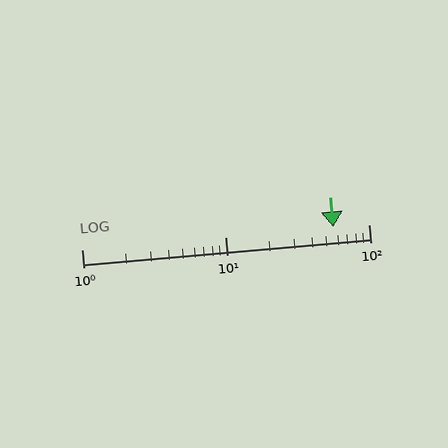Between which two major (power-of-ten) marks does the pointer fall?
The pointer is between 10 and 100.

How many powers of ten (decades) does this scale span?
The scale spans 2 decades, from 1 to 100.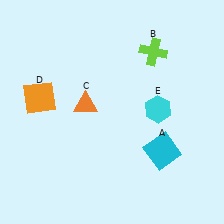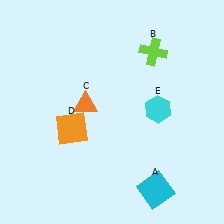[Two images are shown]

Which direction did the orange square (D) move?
The orange square (D) moved right.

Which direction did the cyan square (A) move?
The cyan square (A) moved down.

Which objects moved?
The objects that moved are: the cyan square (A), the orange square (D).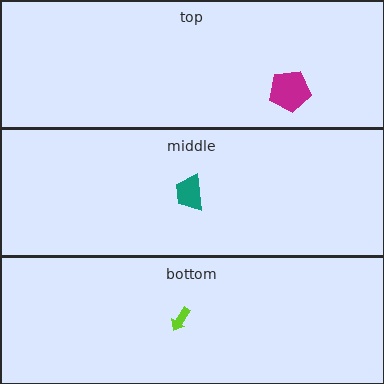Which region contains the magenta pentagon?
The top region.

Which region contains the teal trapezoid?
The middle region.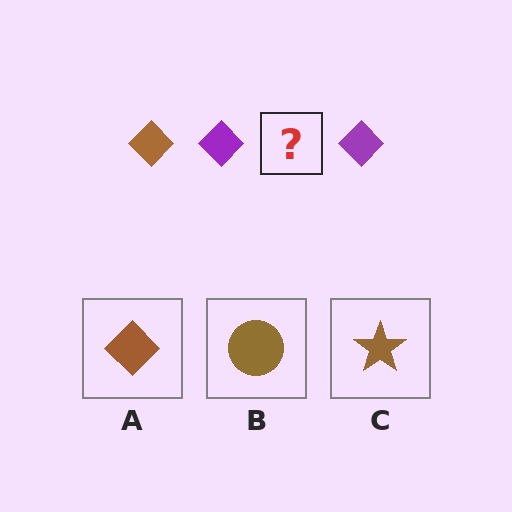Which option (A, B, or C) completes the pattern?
A.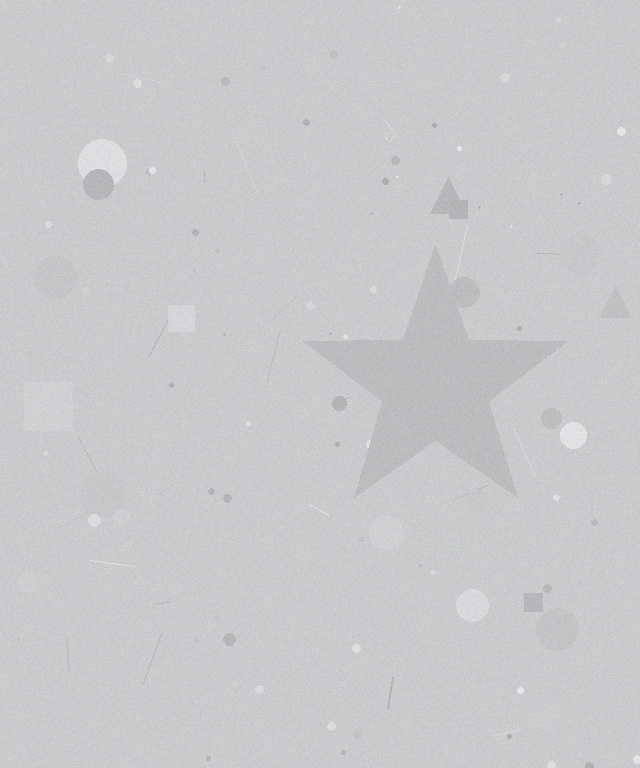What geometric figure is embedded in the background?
A star is embedded in the background.